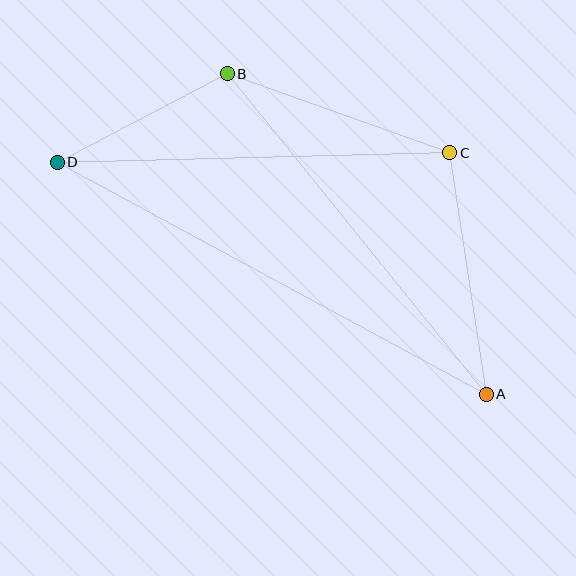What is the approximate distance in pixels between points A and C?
The distance between A and C is approximately 245 pixels.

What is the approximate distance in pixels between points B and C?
The distance between B and C is approximately 236 pixels.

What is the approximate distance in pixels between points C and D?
The distance between C and D is approximately 393 pixels.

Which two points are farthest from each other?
Points A and D are farthest from each other.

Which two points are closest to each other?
Points B and D are closest to each other.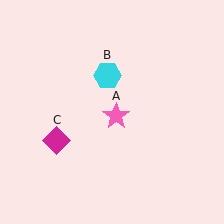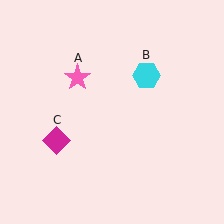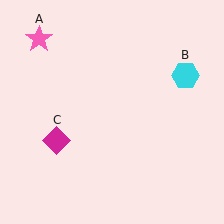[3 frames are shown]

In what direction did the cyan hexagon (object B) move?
The cyan hexagon (object B) moved right.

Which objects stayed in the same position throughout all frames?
Magenta diamond (object C) remained stationary.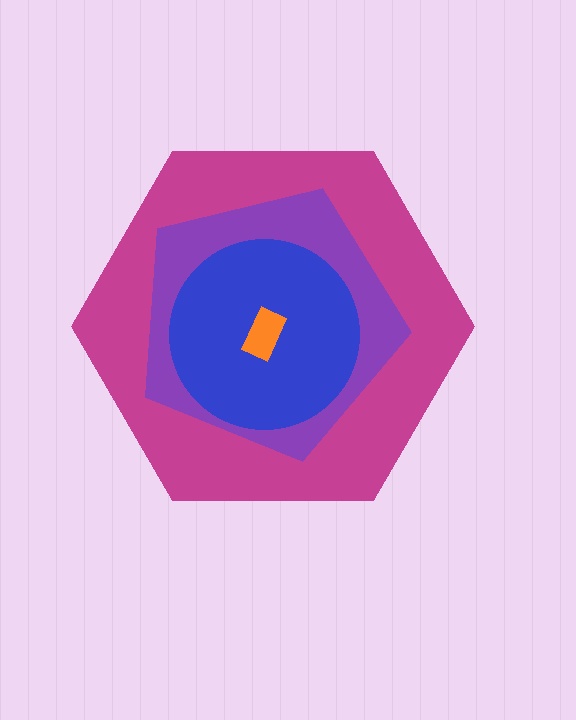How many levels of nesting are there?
4.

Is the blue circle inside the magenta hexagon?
Yes.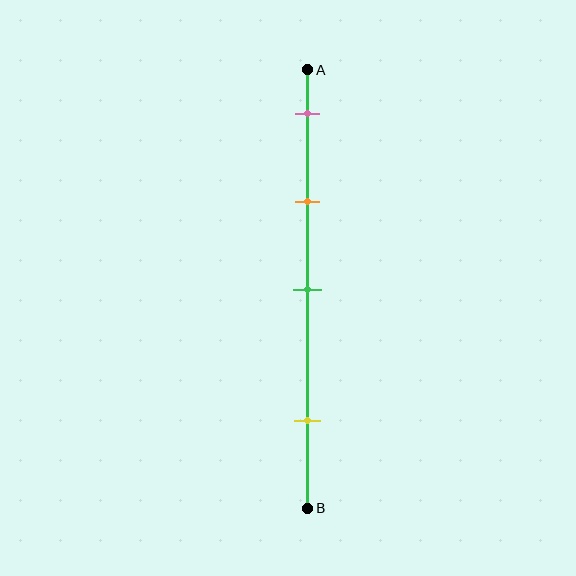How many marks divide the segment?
There are 4 marks dividing the segment.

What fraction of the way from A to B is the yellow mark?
The yellow mark is approximately 80% (0.8) of the way from A to B.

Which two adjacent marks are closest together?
The pink and orange marks are the closest adjacent pair.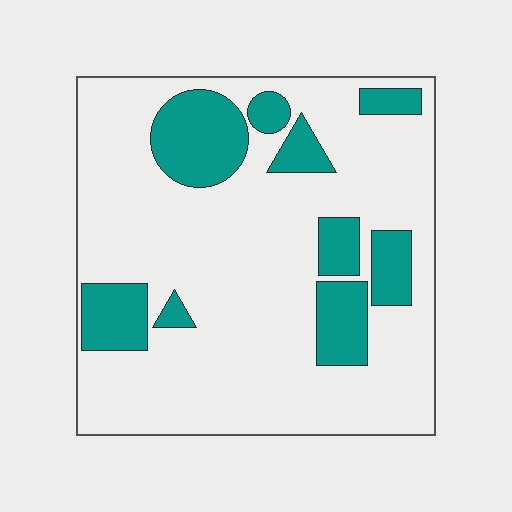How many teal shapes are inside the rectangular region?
9.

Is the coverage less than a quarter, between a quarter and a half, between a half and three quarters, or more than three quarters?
Less than a quarter.